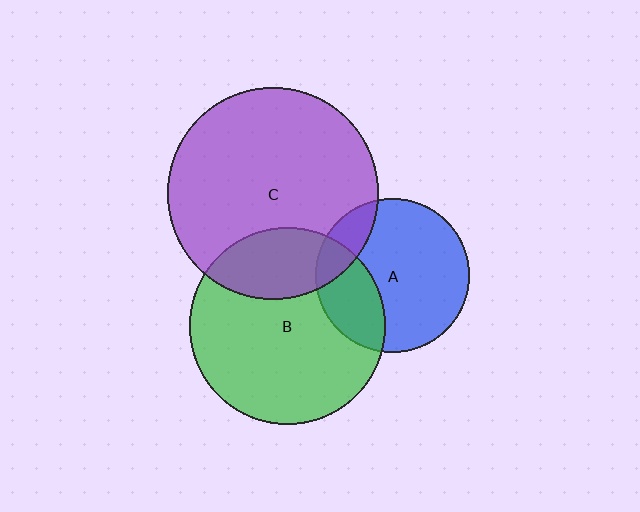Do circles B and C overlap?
Yes.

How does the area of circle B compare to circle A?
Approximately 1.6 times.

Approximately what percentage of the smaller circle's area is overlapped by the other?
Approximately 25%.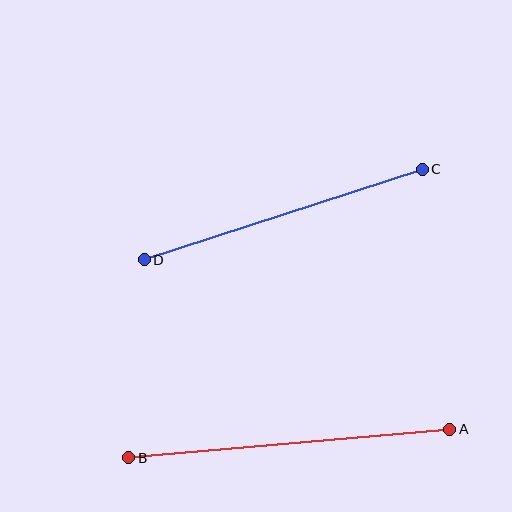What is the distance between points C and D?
The distance is approximately 292 pixels.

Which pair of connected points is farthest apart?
Points A and B are farthest apart.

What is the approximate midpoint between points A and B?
The midpoint is at approximately (289, 443) pixels.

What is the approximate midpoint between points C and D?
The midpoint is at approximately (283, 214) pixels.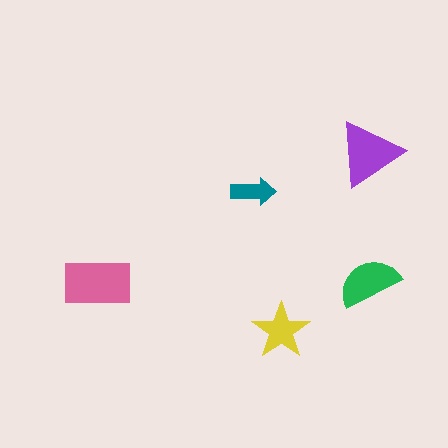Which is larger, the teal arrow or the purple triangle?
The purple triangle.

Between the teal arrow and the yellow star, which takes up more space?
The yellow star.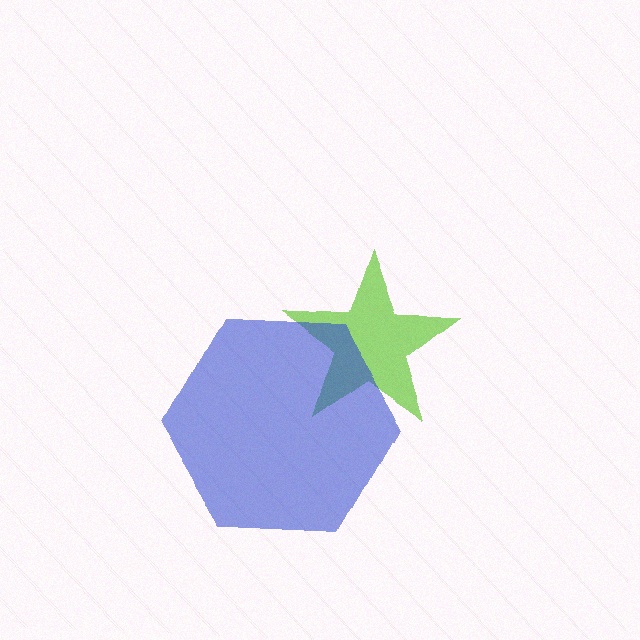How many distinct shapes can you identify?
There are 2 distinct shapes: a lime star, a blue hexagon.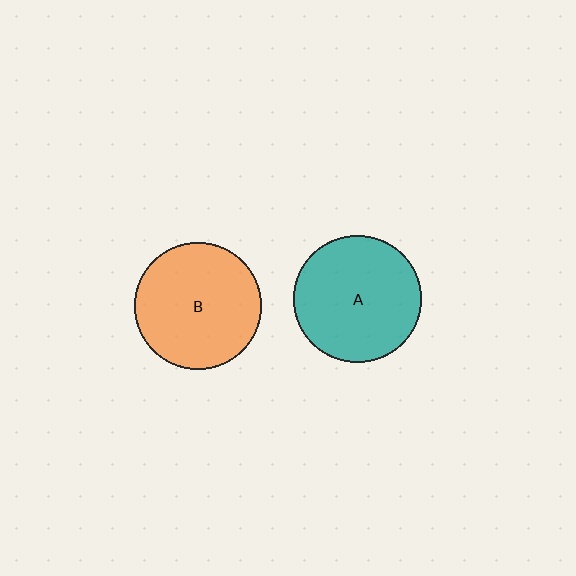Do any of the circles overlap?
No, none of the circles overlap.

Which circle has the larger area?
Circle A (teal).